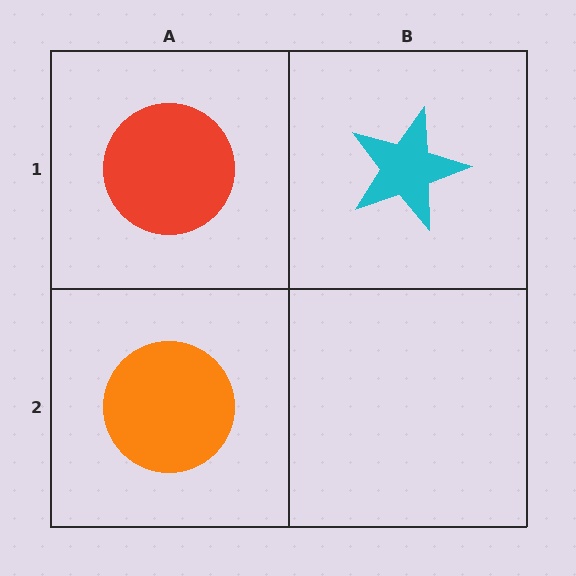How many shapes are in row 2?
1 shape.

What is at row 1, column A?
A red circle.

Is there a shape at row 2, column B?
No, that cell is empty.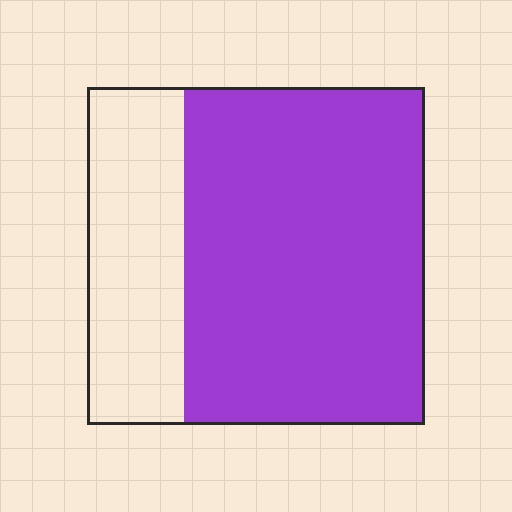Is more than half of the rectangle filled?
Yes.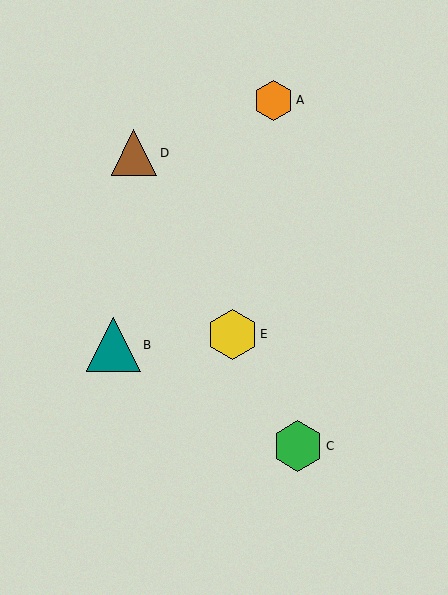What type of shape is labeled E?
Shape E is a yellow hexagon.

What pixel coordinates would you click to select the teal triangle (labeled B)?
Click at (113, 345) to select the teal triangle B.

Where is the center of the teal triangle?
The center of the teal triangle is at (113, 345).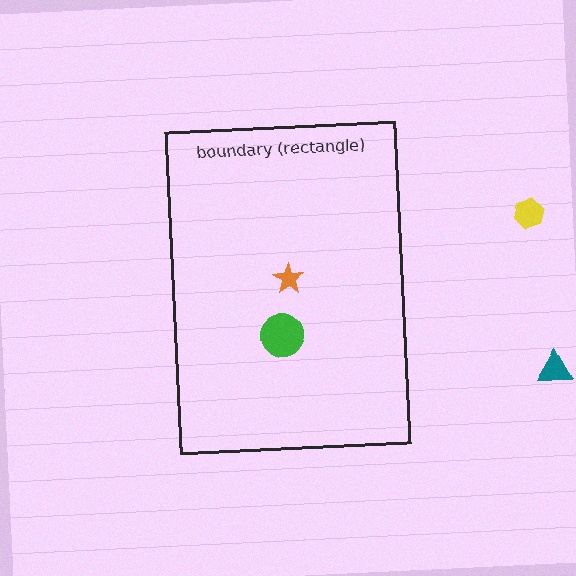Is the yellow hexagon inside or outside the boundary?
Outside.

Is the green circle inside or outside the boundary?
Inside.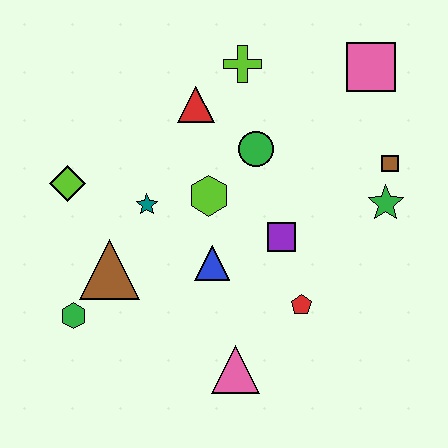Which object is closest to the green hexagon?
The brown triangle is closest to the green hexagon.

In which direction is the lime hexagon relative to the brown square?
The lime hexagon is to the left of the brown square.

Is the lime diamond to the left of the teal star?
Yes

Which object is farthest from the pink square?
The green hexagon is farthest from the pink square.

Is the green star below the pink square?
Yes